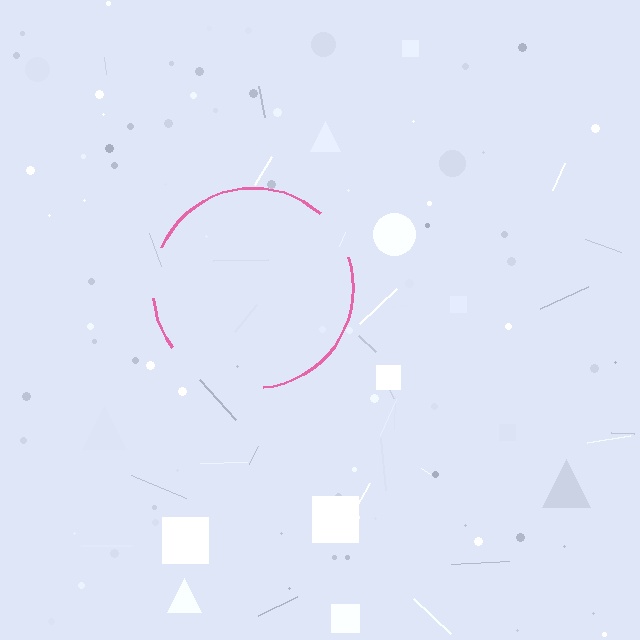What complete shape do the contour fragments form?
The contour fragments form a circle.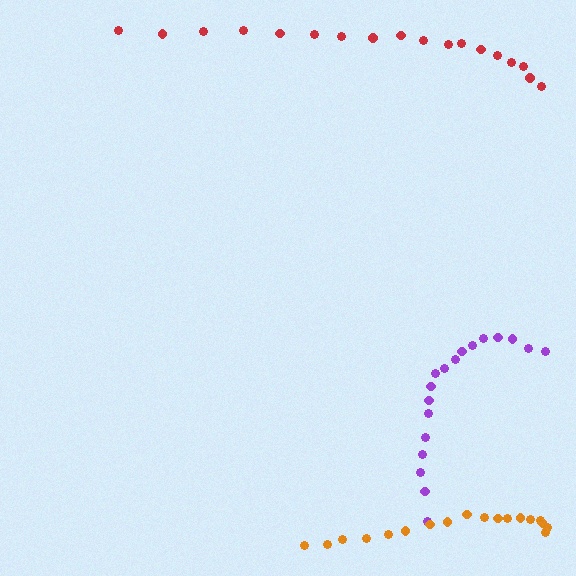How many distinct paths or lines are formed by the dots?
There are 3 distinct paths.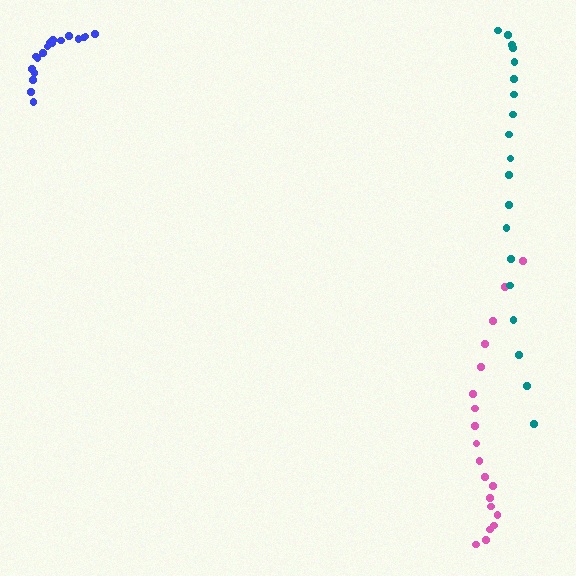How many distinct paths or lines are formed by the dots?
There are 3 distinct paths.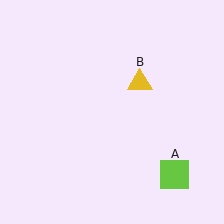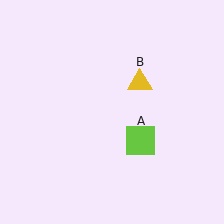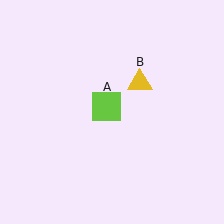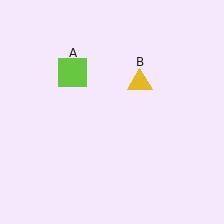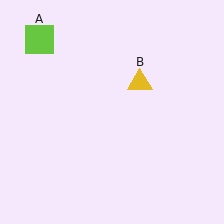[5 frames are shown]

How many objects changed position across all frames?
1 object changed position: lime square (object A).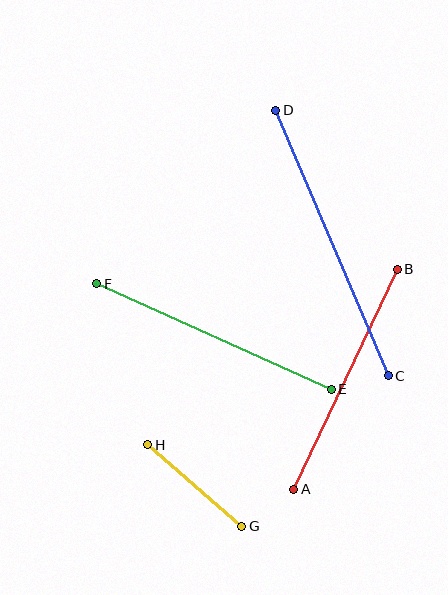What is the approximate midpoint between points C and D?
The midpoint is at approximately (332, 243) pixels.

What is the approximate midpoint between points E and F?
The midpoint is at approximately (214, 337) pixels.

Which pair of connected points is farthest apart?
Points C and D are farthest apart.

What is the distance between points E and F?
The distance is approximately 257 pixels.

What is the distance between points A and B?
The distance is approximately 243 pixels.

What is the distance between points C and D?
The distance is approximately 288 pixels.